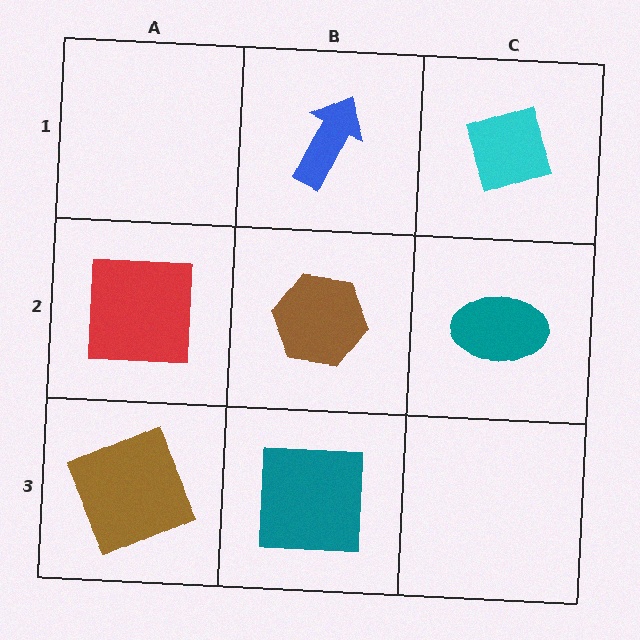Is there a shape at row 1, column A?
No, that cell is empty.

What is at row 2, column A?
A red square.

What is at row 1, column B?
A blue arrow.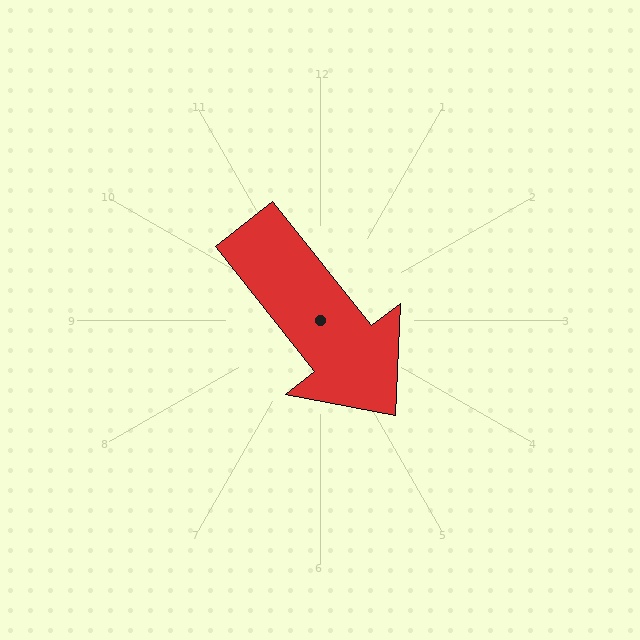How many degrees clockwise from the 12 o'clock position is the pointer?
Approximately 142 degrees.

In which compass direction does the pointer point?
Southeast.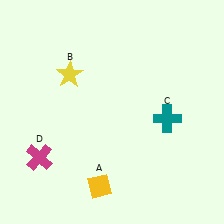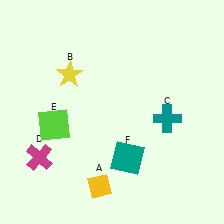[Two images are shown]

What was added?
A lime square (E), a teal square (F) were added in Image 2.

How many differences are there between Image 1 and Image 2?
There are 2 differences between the two images.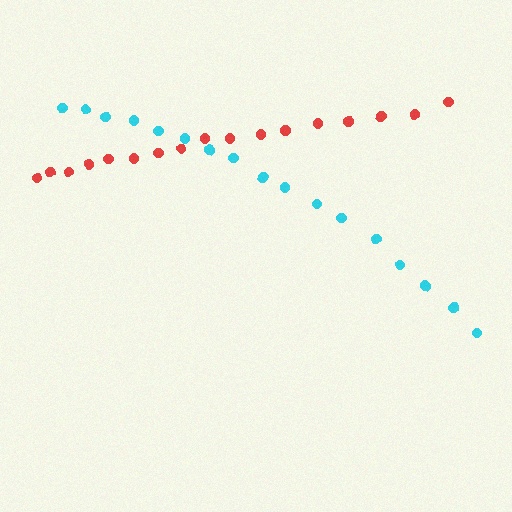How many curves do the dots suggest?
There are 2 distinct paths.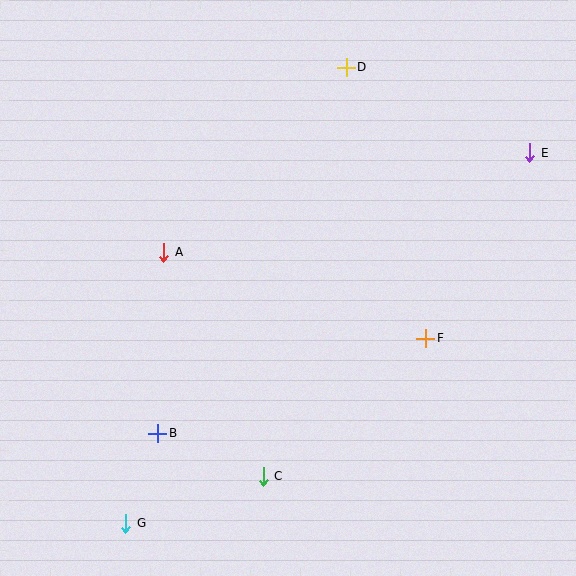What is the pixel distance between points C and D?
The distance between C and D is 417 pixels.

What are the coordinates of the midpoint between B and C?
The midpoint between B and C is at (210, 455).